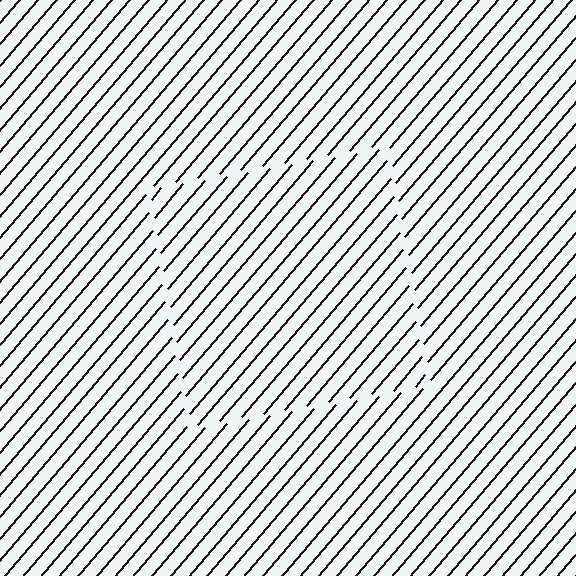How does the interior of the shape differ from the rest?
The interior of the shape contains the same grating, shifted by half a period — the contour is defined by the phase discontinuity where line-ends from the inner and outer gratings abut.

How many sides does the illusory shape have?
4 sides — the line-ends trace a square.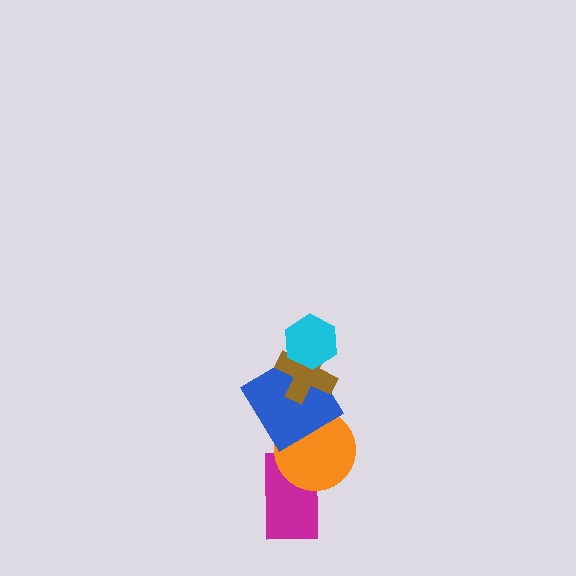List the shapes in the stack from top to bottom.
From top to bottom: the cyan hexagon, the brown cross, the blue diamond, the orange circle, the magenta rectangle.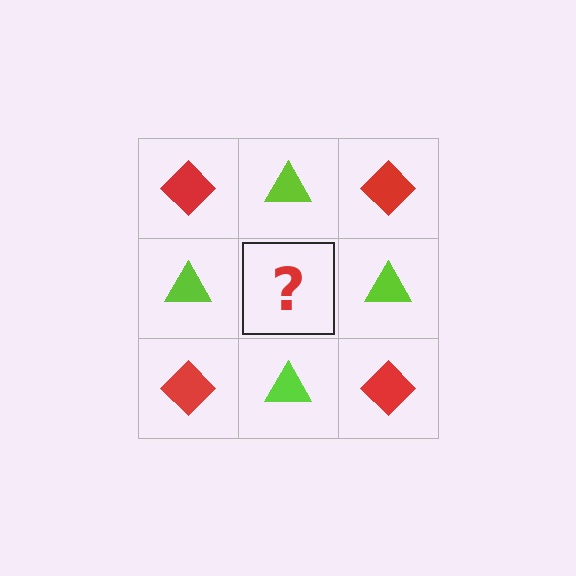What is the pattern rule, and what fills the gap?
The rule is that it alternates red diamond and lime triangle in a checkerboard pattern. The gap should be filled with a red diamond.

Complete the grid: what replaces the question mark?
The question mark should be replaced with a red diamond.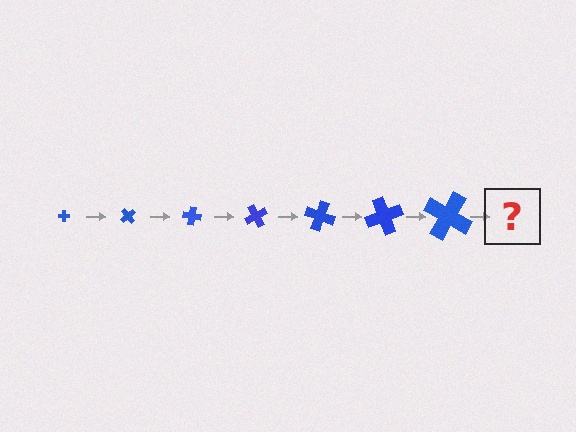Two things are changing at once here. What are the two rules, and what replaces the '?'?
The two rules are that the cross grows larger each step and it rotates 50 degrees each step. The '?' should be a cross, larger than the previous one and rotated 350 degrees from the start.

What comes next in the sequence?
The next element should be a cross, larger than the previous one and rotated 350 degrees from the start.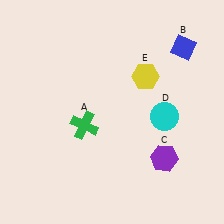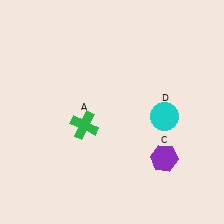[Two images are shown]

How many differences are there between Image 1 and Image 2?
There are 2 differences between the two images.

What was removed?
The yellow hexagon (E), the blue diamond (B) were removed in Image 2.